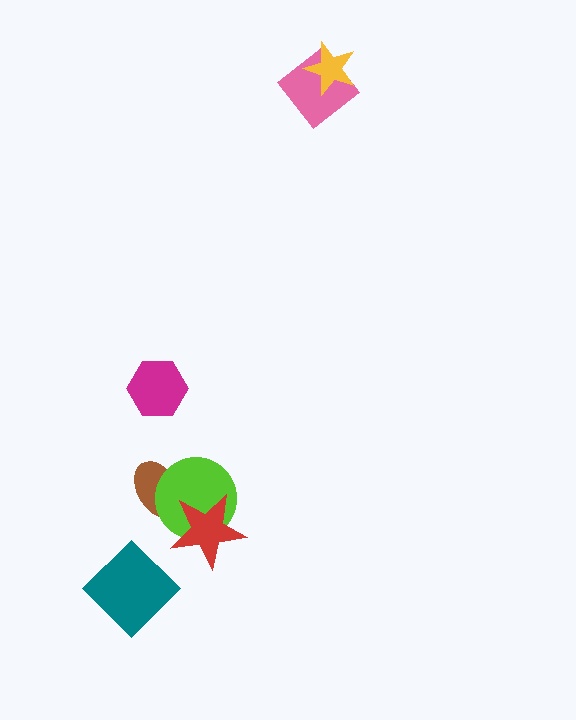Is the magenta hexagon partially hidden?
No, no other shape covers it.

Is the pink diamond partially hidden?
Yes, it is partially covered by another shape.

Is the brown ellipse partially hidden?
Yes, it is partially covered by another shape.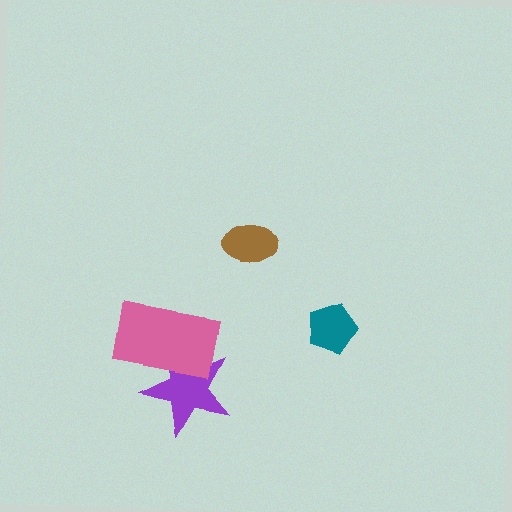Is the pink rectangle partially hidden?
No, no other shape covers it.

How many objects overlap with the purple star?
1 object overlaps with the purple star.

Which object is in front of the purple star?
The pink rectangle is in front of the purple star.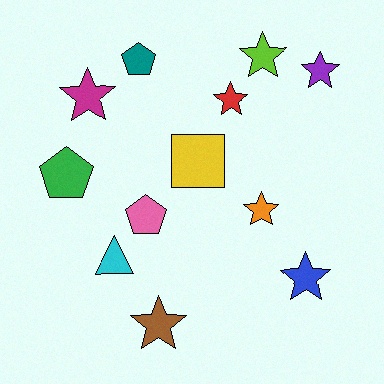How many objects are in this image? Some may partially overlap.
There are 12 objects.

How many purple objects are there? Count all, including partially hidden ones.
There is 1 purple object.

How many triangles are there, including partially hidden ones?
There is 1 triangle.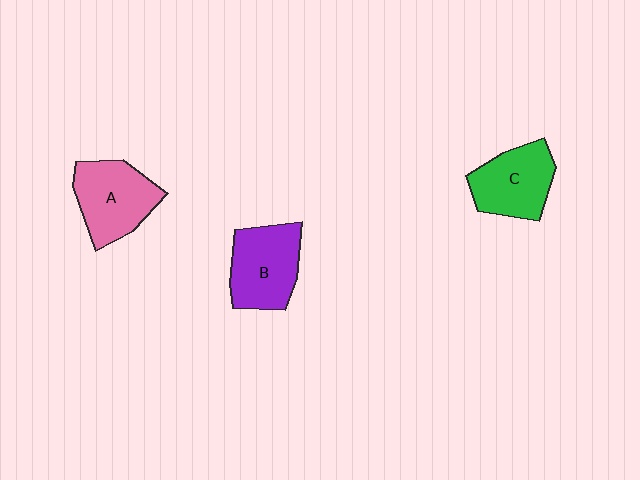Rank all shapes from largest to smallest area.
From largest to smallest: A (pink), B (purple), C (green).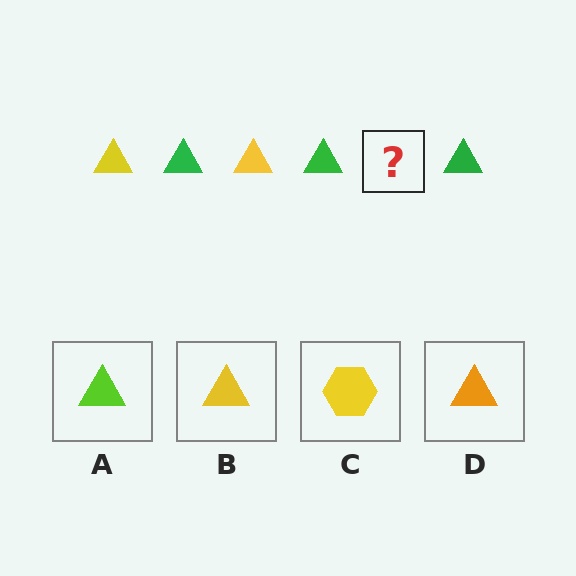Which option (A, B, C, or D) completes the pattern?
B.